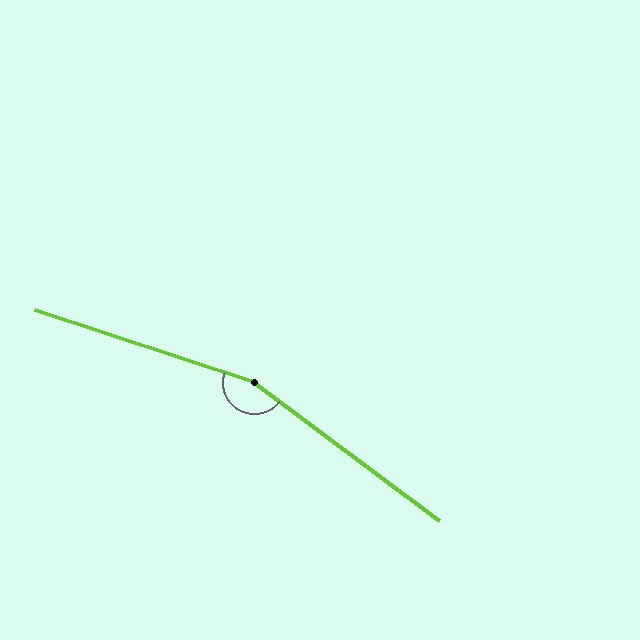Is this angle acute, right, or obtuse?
It is obtuse.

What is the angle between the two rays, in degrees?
Approximately 162 degrees.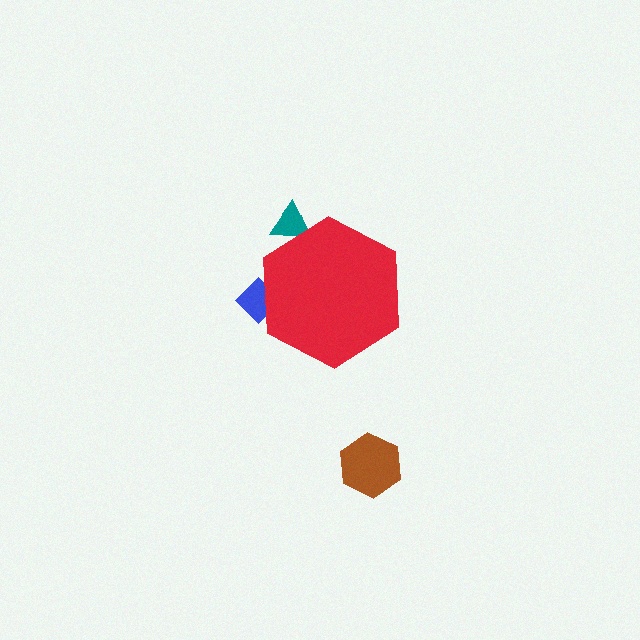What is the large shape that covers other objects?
A red hexagon.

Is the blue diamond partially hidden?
Yes, the blue diamond is partially hidden behind the red hexagon.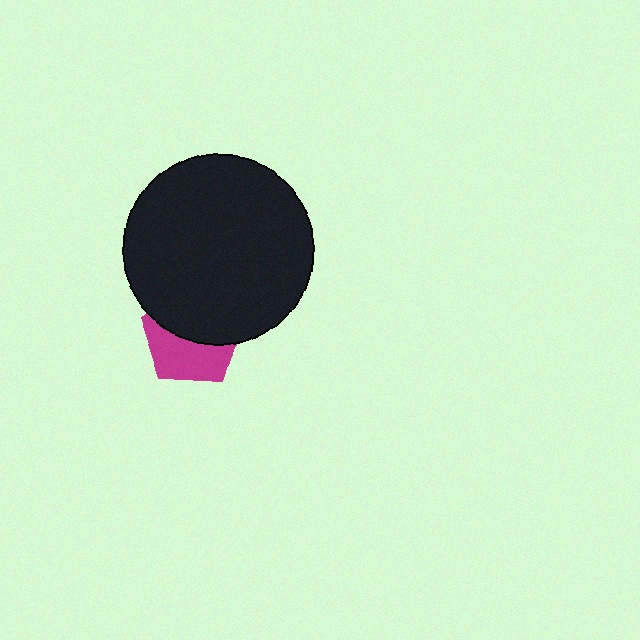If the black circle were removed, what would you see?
You would see the complete magenta pentagon.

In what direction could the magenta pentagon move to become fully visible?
The magenta pentagon could move down. That would shift it out from behind the black circle entirely.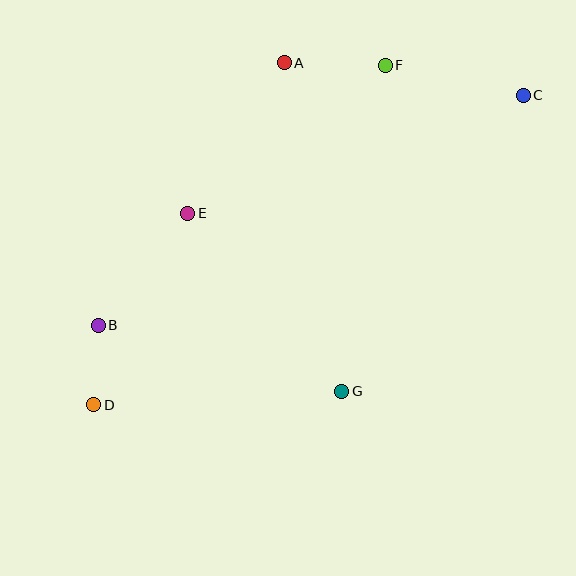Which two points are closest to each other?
Points B and D are closest to each other.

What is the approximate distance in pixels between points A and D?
The distance between A and D is approximately 391 pixels.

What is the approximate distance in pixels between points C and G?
The distance between C and G is approximately 347 pixels.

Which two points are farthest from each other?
Points C and D are farthest from each other.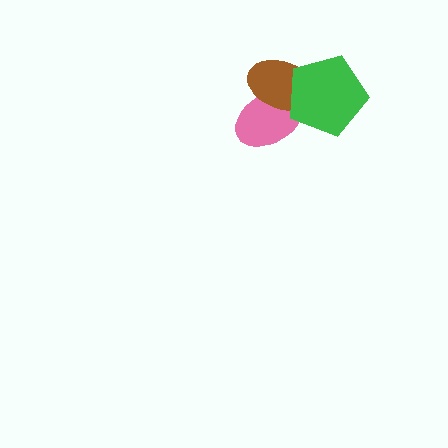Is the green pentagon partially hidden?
No, no other shape covers it.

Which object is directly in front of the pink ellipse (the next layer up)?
The brown ellipse is directly in front of the pink ellipse.